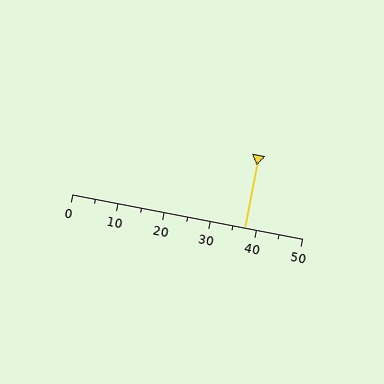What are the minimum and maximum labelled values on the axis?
The axis runs from 0 to 50.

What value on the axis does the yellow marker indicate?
The marker indicates approximately 37.5.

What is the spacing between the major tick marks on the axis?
The major ticks are spaced 10 apart.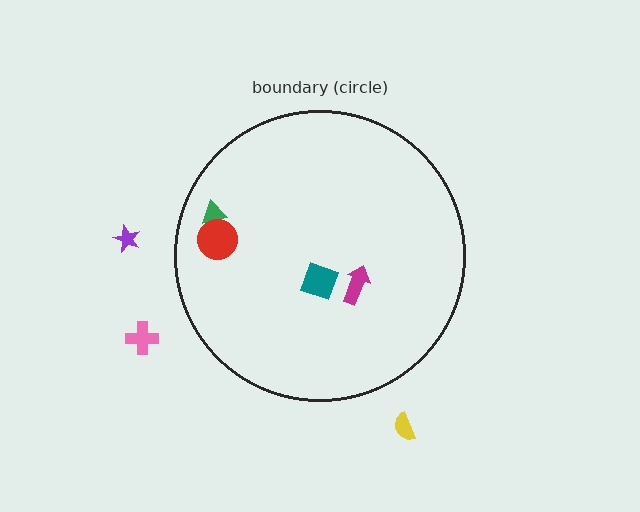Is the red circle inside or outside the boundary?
Inside.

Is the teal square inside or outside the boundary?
Inside.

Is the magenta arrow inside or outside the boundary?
Inside.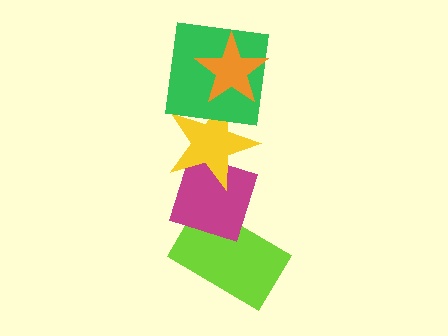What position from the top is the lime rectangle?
The lime rectangle is 5th from the top.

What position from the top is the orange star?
The orange star is 1st from the top.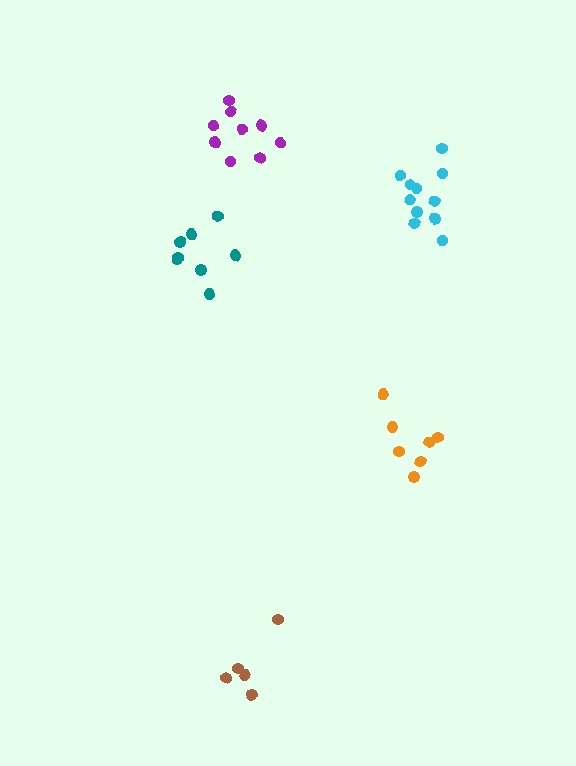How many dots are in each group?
Group 1: 11 dots, Group 2: 7 dots, Group 3: 8 dots, Group 4: 5 dots, Group 5: 9 dots (40 total).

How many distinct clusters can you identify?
There are 5 distinct clusters.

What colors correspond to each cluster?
The clusters are colored: cyan, orange, teal, brown, purple.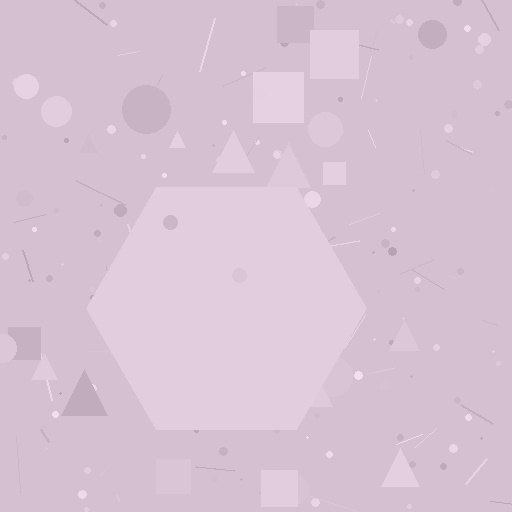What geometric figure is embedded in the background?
A hexagon is embedded in the background.